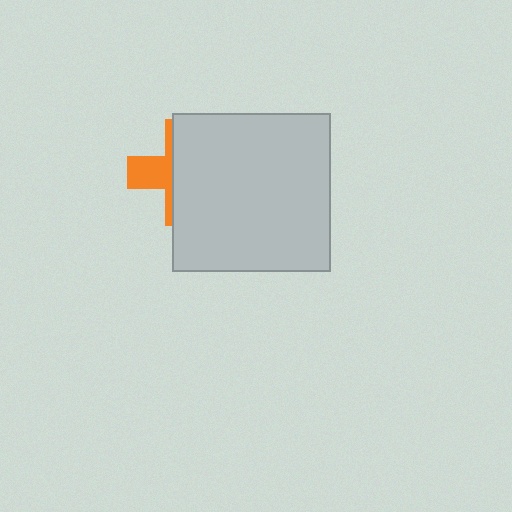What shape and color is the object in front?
The object in front is a light gray square.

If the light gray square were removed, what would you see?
You would see the complete orange cross.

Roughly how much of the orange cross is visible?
A small part of it is visible (roughly 33%).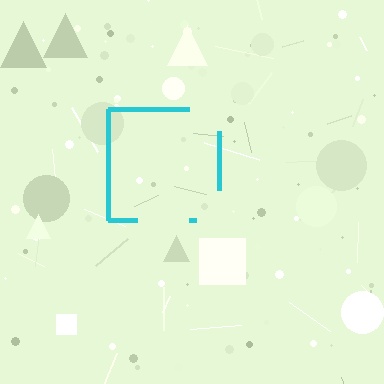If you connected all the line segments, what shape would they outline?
They would outline a square.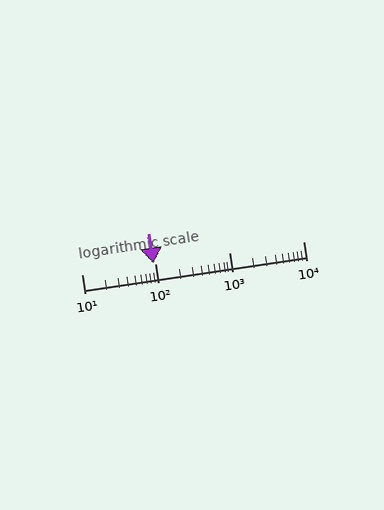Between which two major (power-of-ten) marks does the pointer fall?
The pointer is between 10 and 100.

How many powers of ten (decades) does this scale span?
The scale spans 3 decades, from 10 to 10000.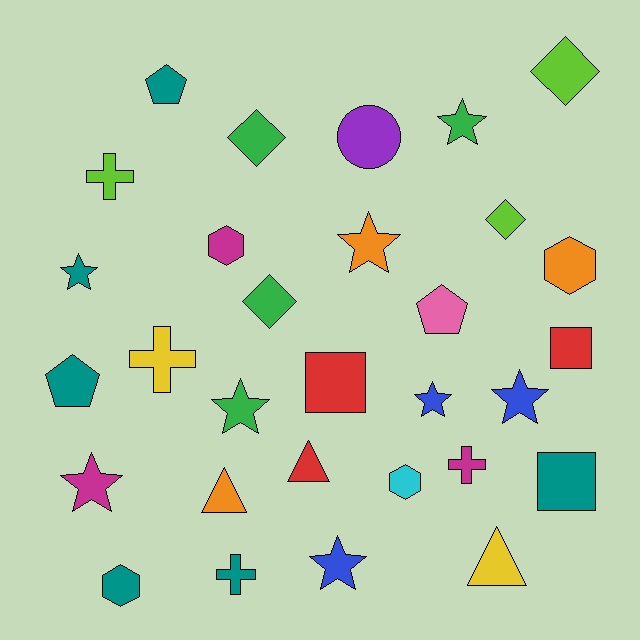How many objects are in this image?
There are 30 objects.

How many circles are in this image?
There is 1 circle.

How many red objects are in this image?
There are 3 red objects.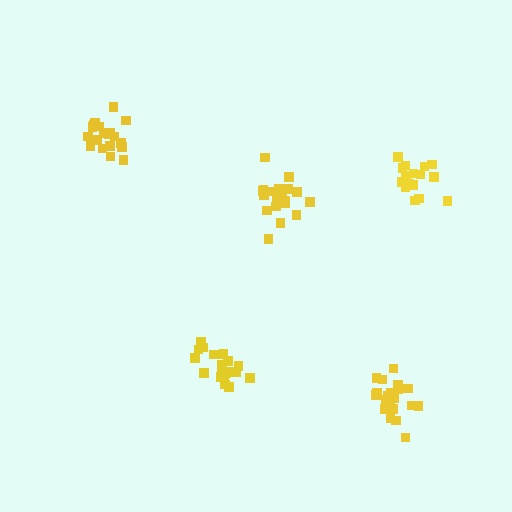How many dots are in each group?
Group 1: 17 dots, Group 2: 20 dots, Group 3: 20 dots, Group 4: 19 dots, Group 5: 20 dots (96 total).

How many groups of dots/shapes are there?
There are 5 groups.